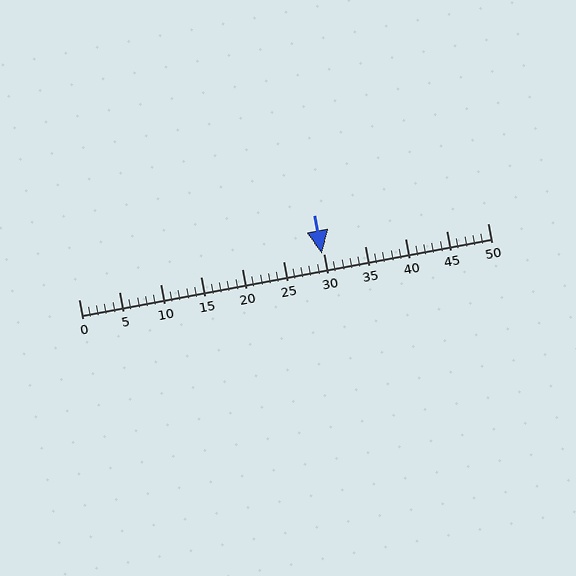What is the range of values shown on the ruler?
The ruler shows values from 0 to 50.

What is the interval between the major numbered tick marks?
The major tick marks are spaced 5 units apart.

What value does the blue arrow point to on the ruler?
The blue arrow points to approximately 30.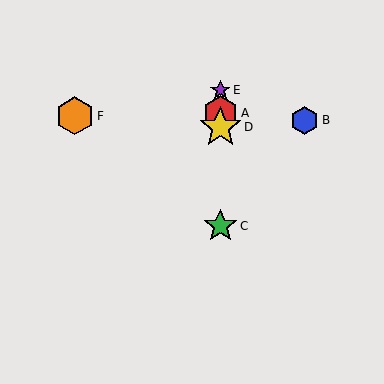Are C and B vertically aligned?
No, C is at x≈220 and B is at x≈305.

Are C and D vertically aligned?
Yes, both are at x≈220.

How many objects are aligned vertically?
4 objects (A, C, D, E) are aligned vertically.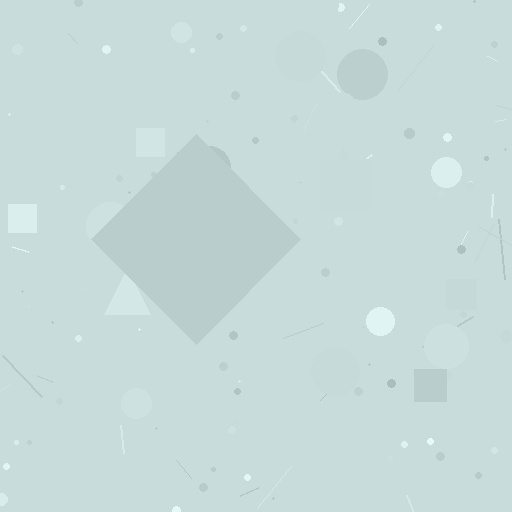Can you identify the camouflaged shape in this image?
The camouflaged shape is a diamond.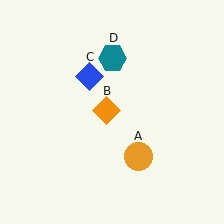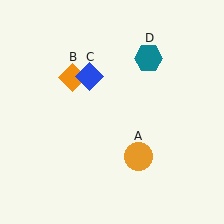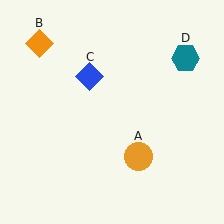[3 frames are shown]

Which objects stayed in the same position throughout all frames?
Orange circle (object A) and blue diamond (object C) remained stationary.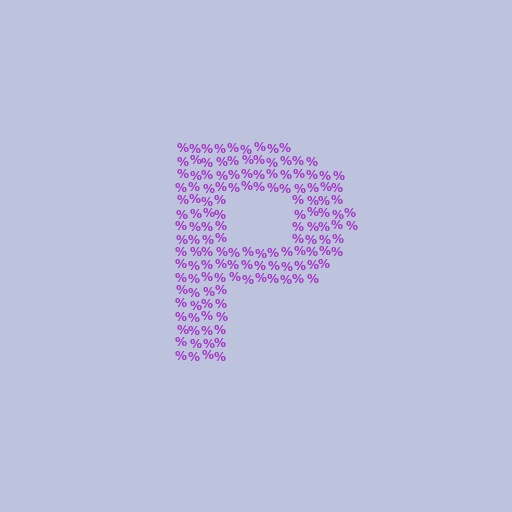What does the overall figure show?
The overall figure shows the letter P.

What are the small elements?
The small elements are percent signs.